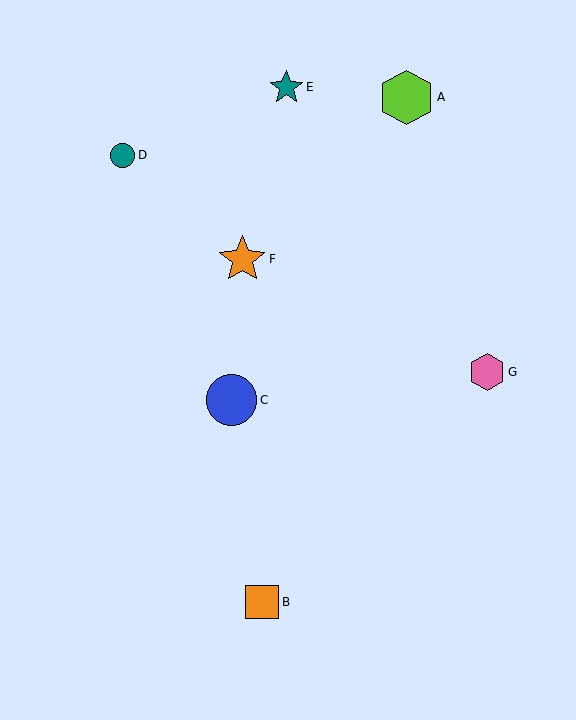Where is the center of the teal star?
The center of the teal star is at (286, 87).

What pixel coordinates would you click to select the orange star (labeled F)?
Click at (242, 260) to select the orange star F.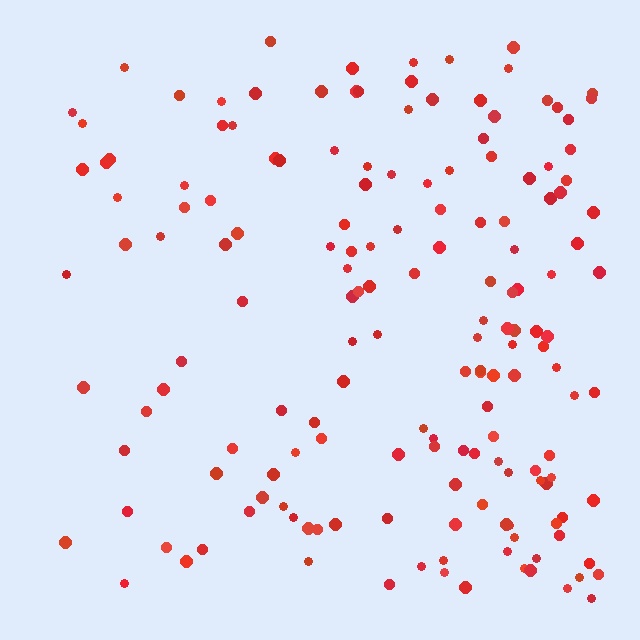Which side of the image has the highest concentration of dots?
The right.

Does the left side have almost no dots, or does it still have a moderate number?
Still a moderate number, just noticeably fewer than the right.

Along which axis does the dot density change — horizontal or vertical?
Horizontal.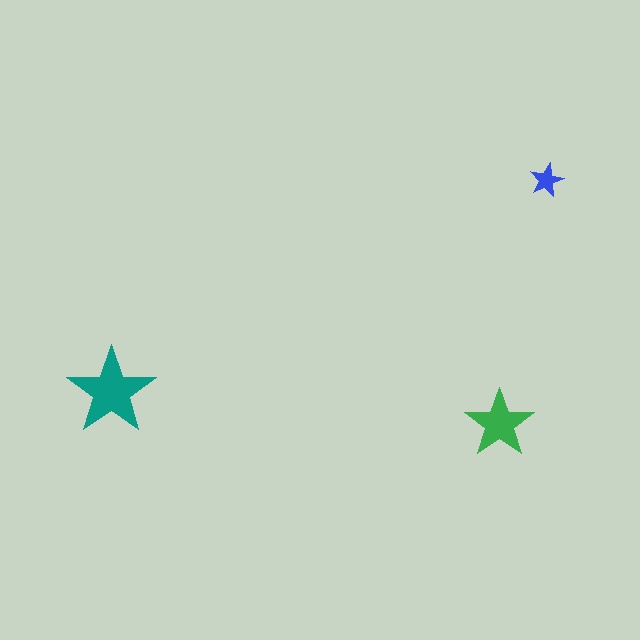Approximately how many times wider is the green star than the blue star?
About 2 times wider.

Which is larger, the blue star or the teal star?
The teal one.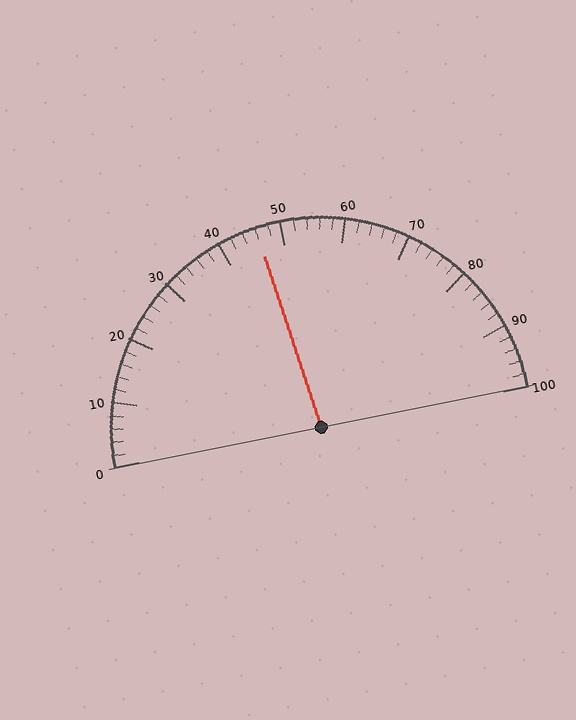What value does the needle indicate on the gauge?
The needle indicates approximately 46.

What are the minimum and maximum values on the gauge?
The gauge ranges from 0 to 100.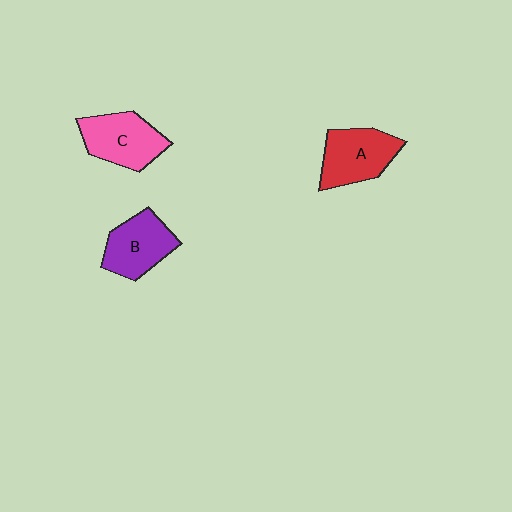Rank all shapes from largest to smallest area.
From largest to smallest: C (pink), A (red), B (purple).